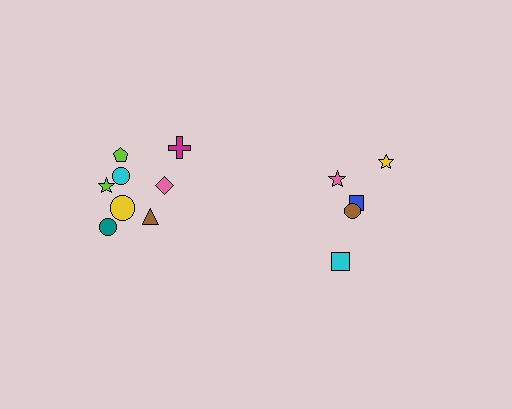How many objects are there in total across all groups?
There are 13 objects.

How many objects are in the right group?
There are 5 objects.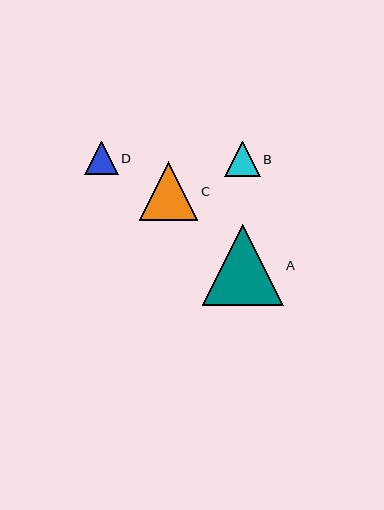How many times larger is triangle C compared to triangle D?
Triangle C is approximately 1.8 times the size of triangle D.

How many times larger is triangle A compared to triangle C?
Triangle A is approximately 1.4 times the size of triangle C.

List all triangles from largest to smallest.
From largest to smallest: A, C, B, D.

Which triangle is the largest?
Triangle A is the largest with a size of approximately 80 pixels.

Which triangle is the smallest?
Triangle D is the smallest with a size of approximately 33 pixels.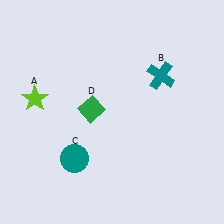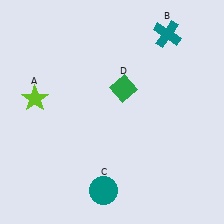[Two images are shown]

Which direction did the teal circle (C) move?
The teal circle (C) moved down.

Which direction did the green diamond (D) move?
The green diamond (D) moved right.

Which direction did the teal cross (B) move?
The teal cross (B) moved up.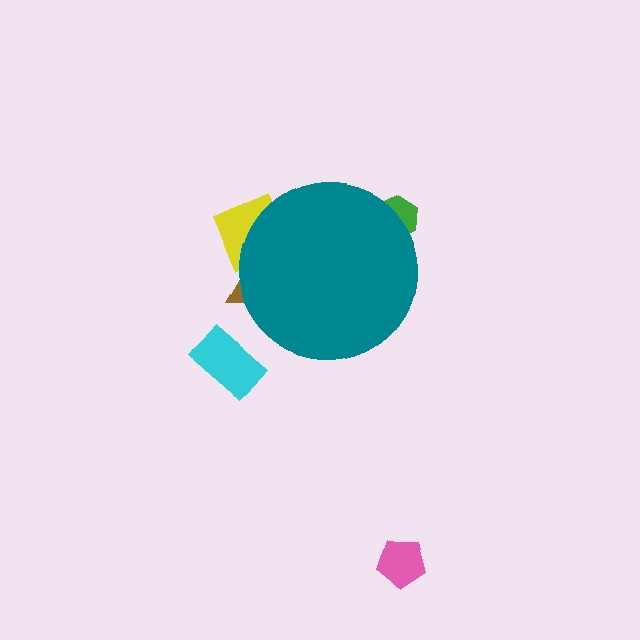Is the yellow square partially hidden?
Yes, the yellow square is partially hidden behind the teal circle.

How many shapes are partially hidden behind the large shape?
3 shapes are partially hidden.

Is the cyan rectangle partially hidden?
No, the cyan rectangle is fully visible.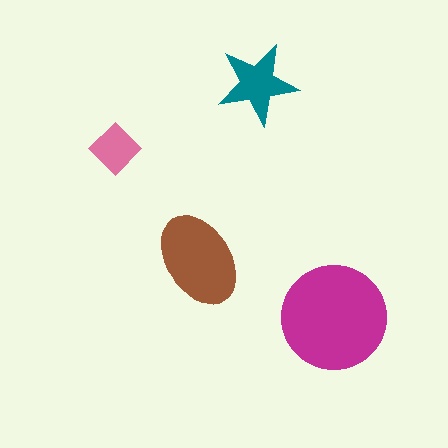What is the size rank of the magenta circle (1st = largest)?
1st.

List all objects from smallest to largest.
The pink diamond, the teal star, the brown ellipse, the magenta circle.